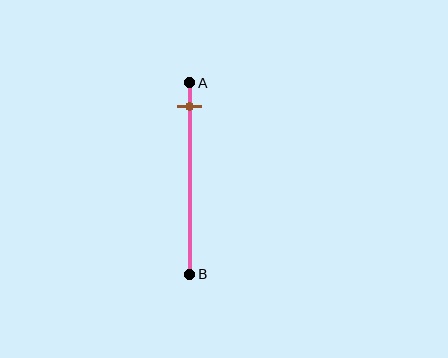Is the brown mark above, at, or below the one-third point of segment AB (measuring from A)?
The brown mark is above the one-third point of segment AB.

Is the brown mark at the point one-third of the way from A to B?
No, the mark is at about 10% from A, not at the 33% one-third point.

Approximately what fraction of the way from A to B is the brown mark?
The brown mark is approximately 10% of the way from A to B.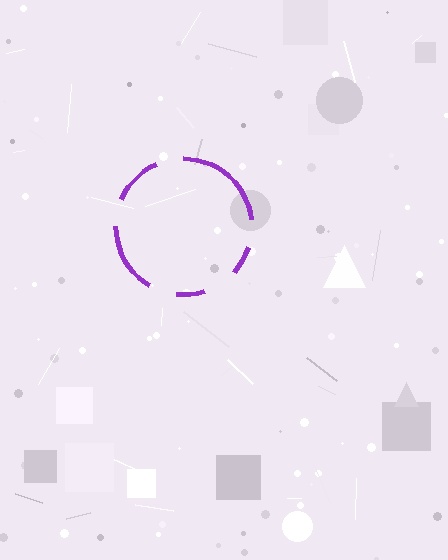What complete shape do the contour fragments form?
The contour fragments form a circle.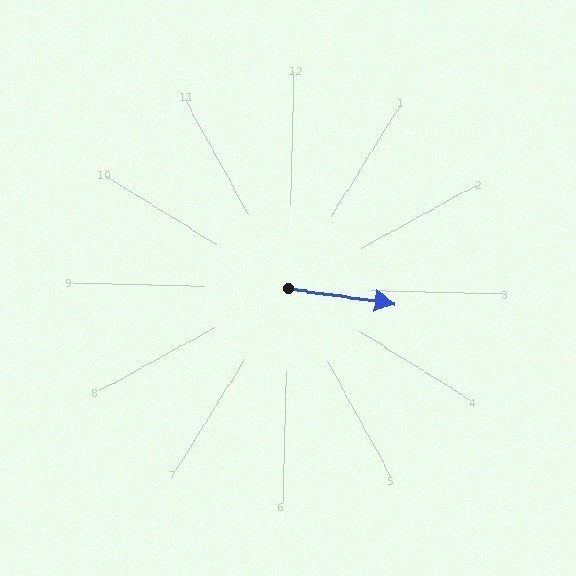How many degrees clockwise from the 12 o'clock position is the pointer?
Approximately 97 degrees.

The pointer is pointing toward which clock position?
Roughly 3 o'clock.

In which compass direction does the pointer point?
East.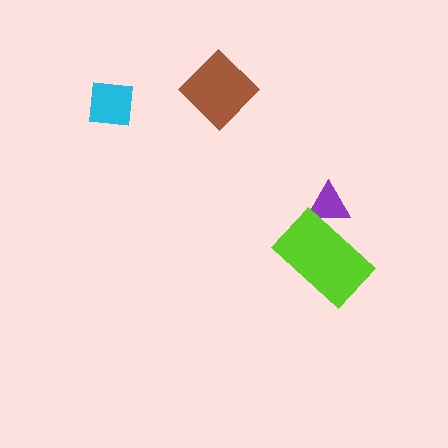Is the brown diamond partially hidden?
No, no other shape covers it.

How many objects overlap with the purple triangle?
1 object overlaps with the purple triangle.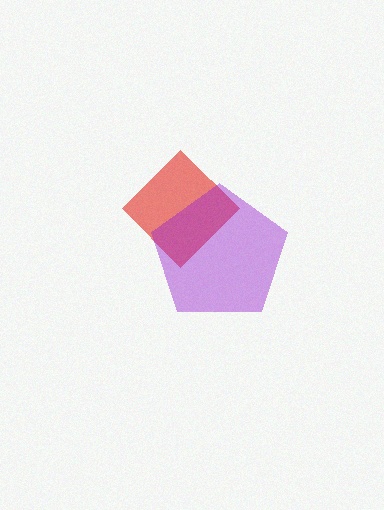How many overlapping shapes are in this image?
There are 2 overlapping shapes in the image.